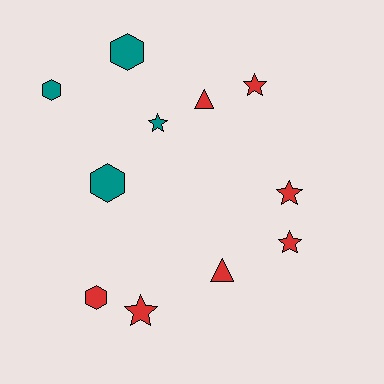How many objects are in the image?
There are 11 objects.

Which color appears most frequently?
Red, with 7 objects.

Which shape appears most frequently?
Star, with 5 objects.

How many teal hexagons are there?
There are 3 teal hexagons.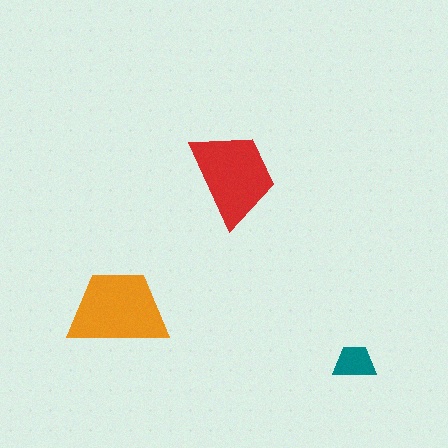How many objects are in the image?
There are 3 objects in the image.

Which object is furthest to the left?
The orange trapezoid is leftmost.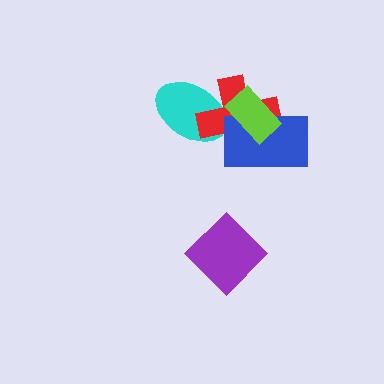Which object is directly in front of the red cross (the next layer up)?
The blue rectangle is directly in front of the red cross.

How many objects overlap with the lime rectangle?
2 objects overlap with the lime rectangle.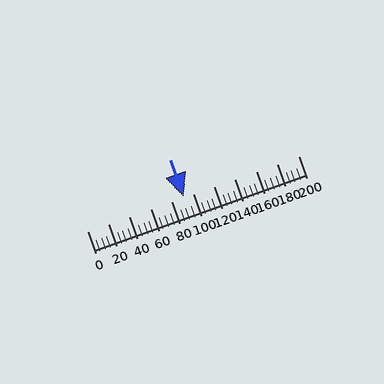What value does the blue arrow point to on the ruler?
The blue arrow points to approximately 91.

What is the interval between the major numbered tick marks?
The major tick marks are spaced 20 units apart.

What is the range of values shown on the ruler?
The ruler shows values from 0 to 200.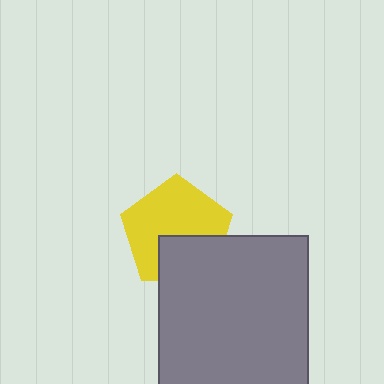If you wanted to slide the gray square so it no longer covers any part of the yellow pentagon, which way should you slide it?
Slide it down — that is the most direct way to separate the two shapes.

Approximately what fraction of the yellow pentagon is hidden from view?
Roughly 33% of the yellow pentagon is hidden behind the gray square.